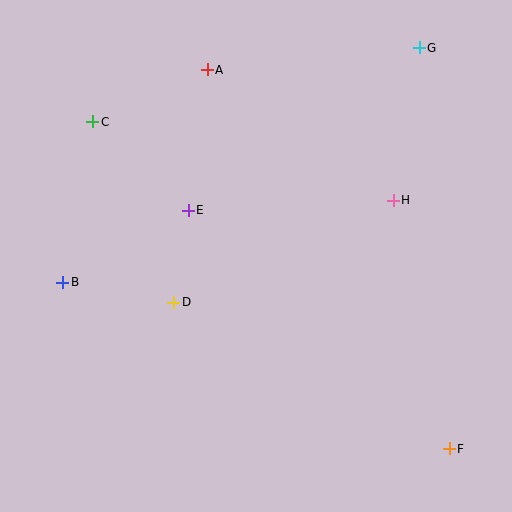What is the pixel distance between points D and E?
The distance between D and E is 93 pixels.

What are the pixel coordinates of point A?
Point A is at (207, 70).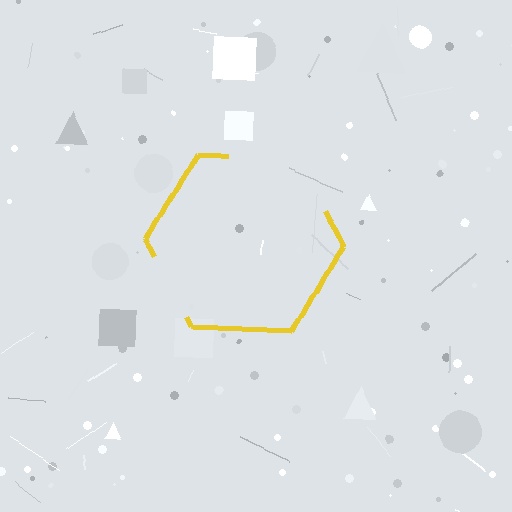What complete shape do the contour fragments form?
The contour fragments form a hexagon.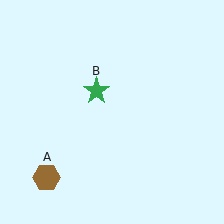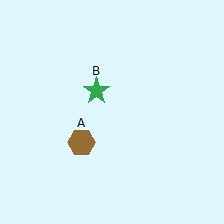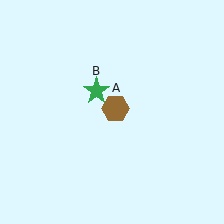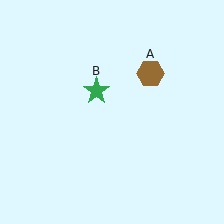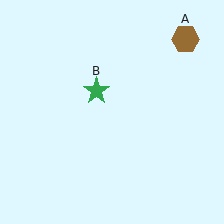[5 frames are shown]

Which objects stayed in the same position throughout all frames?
Green star (object B) remained stationary.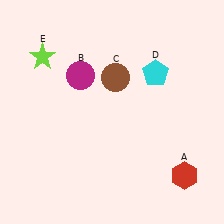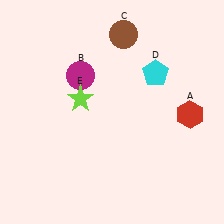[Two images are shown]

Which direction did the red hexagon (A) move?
The red hexagon (A) moved up.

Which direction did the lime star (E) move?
The lime star (E) moved down.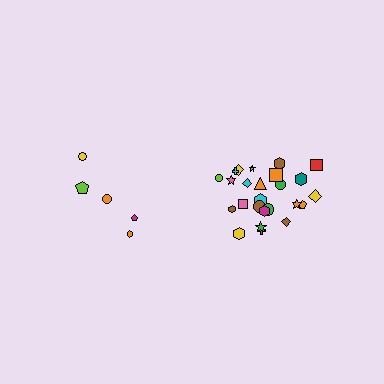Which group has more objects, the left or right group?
The right group.